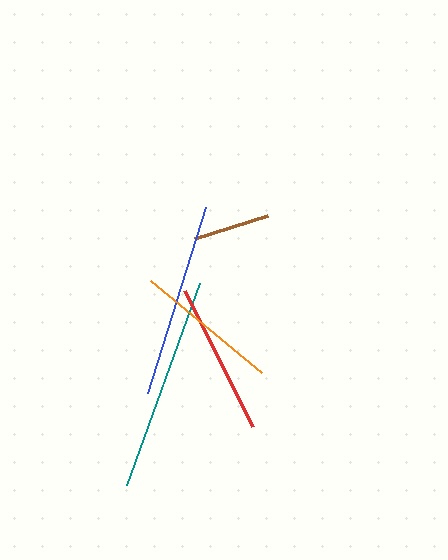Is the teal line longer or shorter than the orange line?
The teal line is longer than the orange line.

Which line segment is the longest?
The teal line is the longest at approximately 215 pixels.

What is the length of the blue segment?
The blue segment is approximately 195 pixels long.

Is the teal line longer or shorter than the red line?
The teal line is longer than the red line.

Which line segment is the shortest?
The brown line is the shortest at approximately 77 pixels.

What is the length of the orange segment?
The orange segment is approximately 144 pixels long.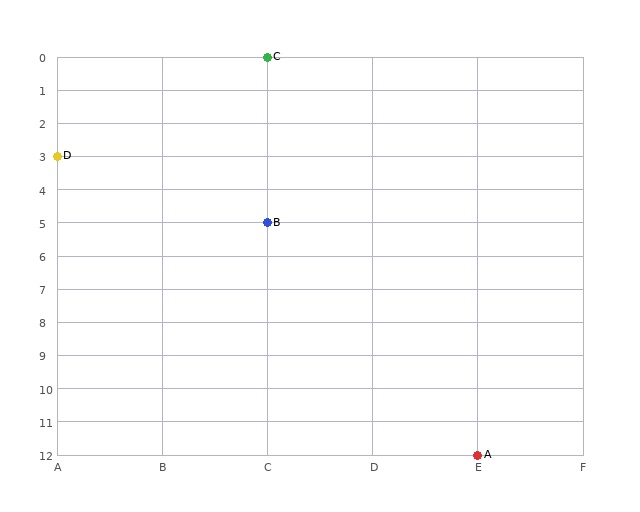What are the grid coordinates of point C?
Point C is at grid coordinates (C, 0).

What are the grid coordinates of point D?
Point D is at grid coordinates (A, 3).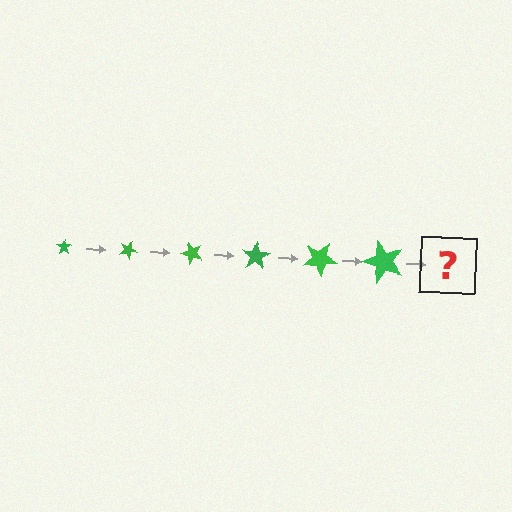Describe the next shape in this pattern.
It should be a star, larger than the previous one and rotated 150 degrees from the start.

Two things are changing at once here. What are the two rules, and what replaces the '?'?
The two rules are that the star grows larger each step and it rotates 25 degrees each step. The '?' should be a star, larger than the previous one and rotated 150 degrees from the start.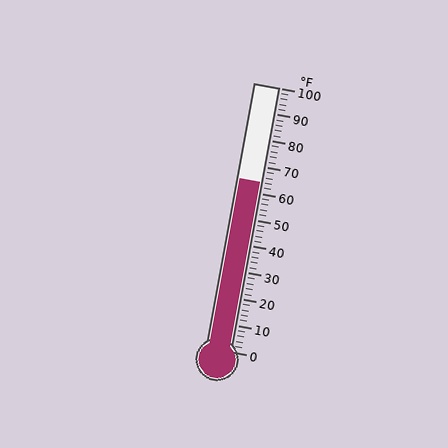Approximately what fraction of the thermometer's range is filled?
The thermometer is filled to approximately 65% of its range.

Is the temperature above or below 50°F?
The temperature is above 50°F.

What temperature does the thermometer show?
The thermometer shows approximately 64°F.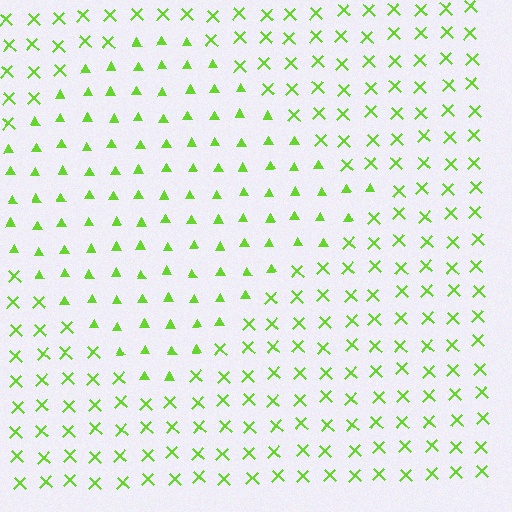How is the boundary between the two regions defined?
The boundary is defined by a change in element shape: triangles inside vs. X marks outside. All elements share the same color and spacing.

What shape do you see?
I see a diamond.